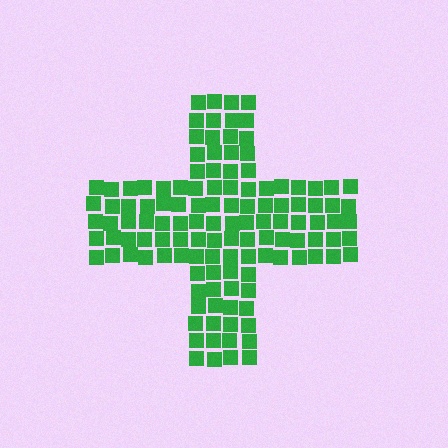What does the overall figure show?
The overall figure shows a cross.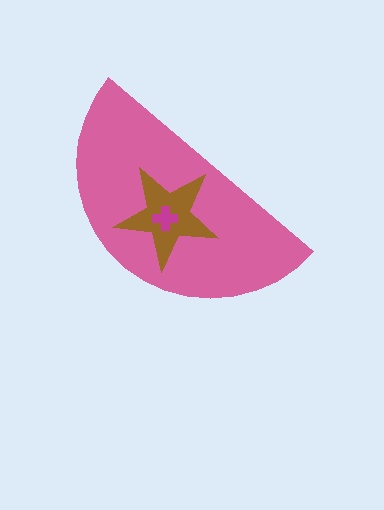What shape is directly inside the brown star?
The magenta cross.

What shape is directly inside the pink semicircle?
The brown star.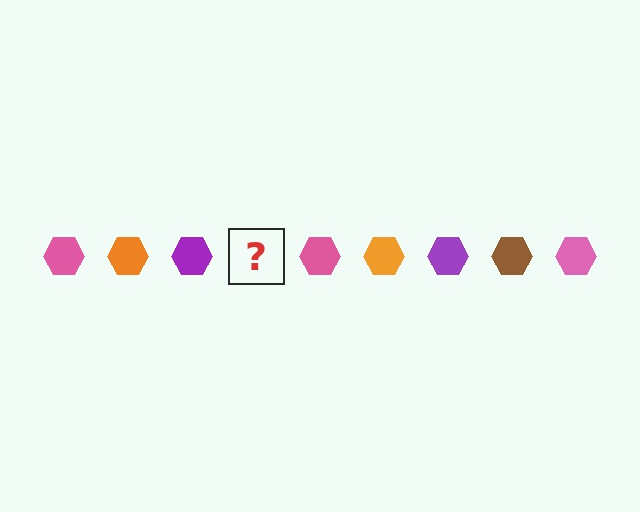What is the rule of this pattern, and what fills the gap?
The rule is that the pattern cycles through pink, orange, purple, brown hexagons. The gap should be filled with a brown hexagon.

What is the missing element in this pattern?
The missing element is a brown hexagon.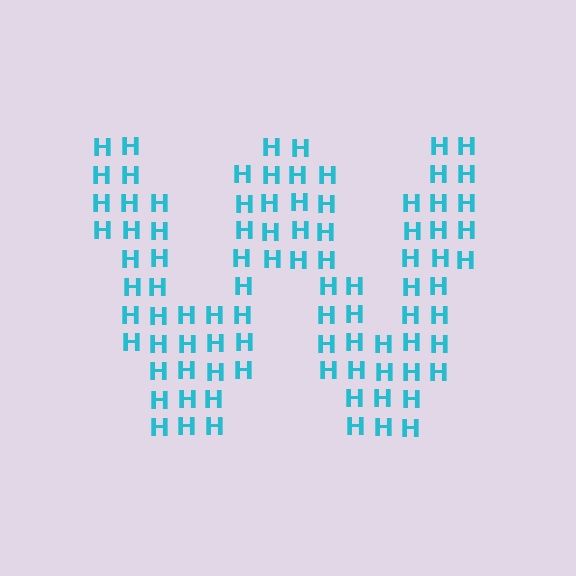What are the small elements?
The small elements are letter H's.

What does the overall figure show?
The overall figure shows the letter W.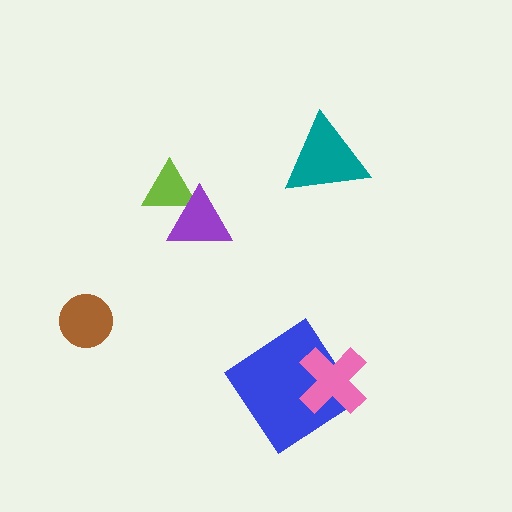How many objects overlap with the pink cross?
1 object overlaps with the pink cross.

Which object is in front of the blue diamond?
The pink cross is in front of the blue diamond.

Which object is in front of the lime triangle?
The purple triangle is in front of the lime triangle.